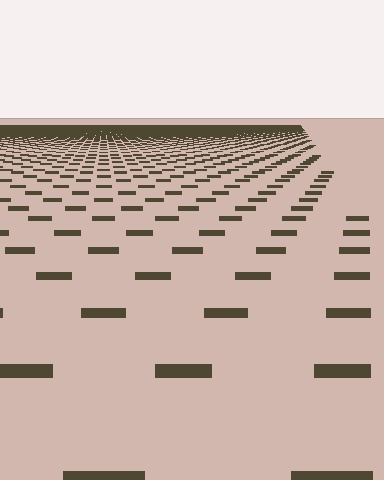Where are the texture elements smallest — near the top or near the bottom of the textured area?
Near the top.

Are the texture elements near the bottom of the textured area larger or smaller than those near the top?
Larger. Near the bottom, elements are closer to the viewer and appear at a bigger on-screen size.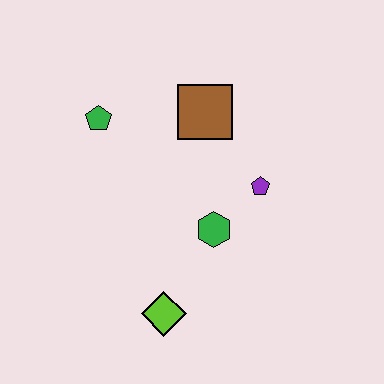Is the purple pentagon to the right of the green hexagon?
Yes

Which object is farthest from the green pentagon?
The lime diamond is farthest from the green pentagon.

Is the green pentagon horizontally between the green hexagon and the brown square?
No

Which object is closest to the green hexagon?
The purple pentagon is closest to the green hexagon.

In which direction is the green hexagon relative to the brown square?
The green hexagon is below the brown square.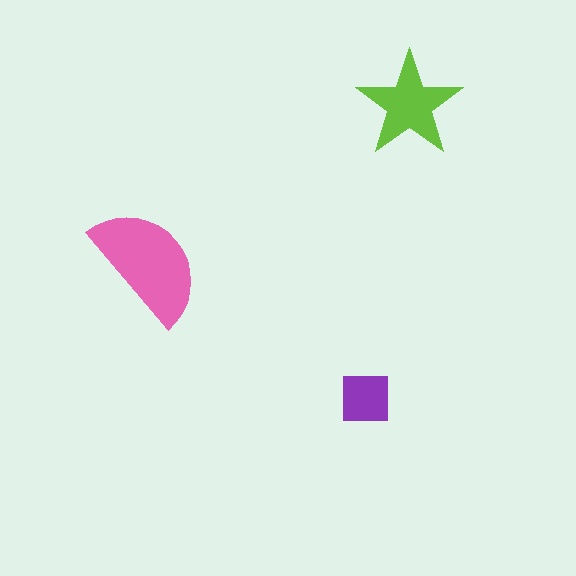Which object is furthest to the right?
The lime star is rightmost.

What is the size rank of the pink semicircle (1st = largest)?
1st.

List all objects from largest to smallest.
The pink semicircle, the lime star, the purple square.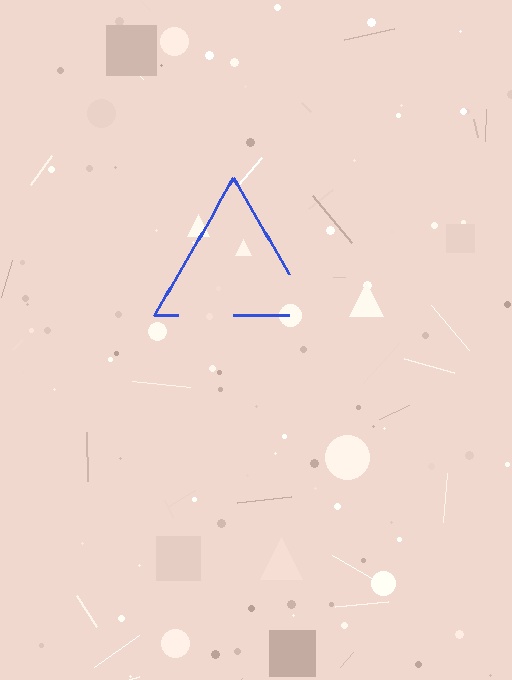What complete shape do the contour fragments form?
The contour fragments form a triangle.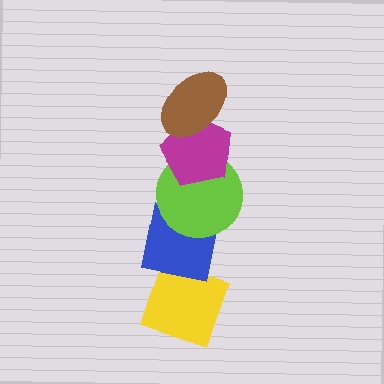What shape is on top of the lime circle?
The magenta pentagon is on top of the lime circle.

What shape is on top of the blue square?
The lime circle is on top of the blue square.